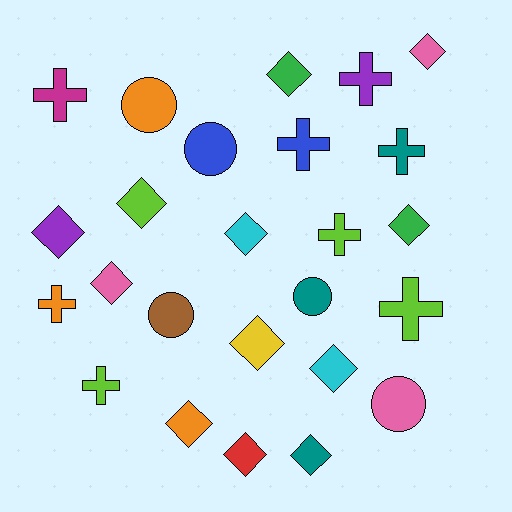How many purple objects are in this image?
There are 2 purple objects.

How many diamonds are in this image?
There are 12 diamonds.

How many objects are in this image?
There are 25 objects.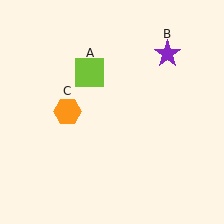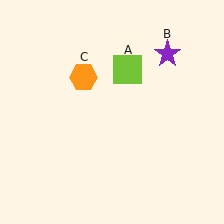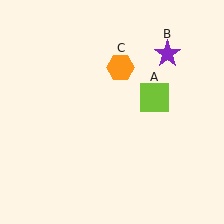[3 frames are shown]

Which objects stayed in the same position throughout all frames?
Purple star (object B) remained stationary.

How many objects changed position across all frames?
2 objects changed position: lime square (object A), orange hexagon (object C).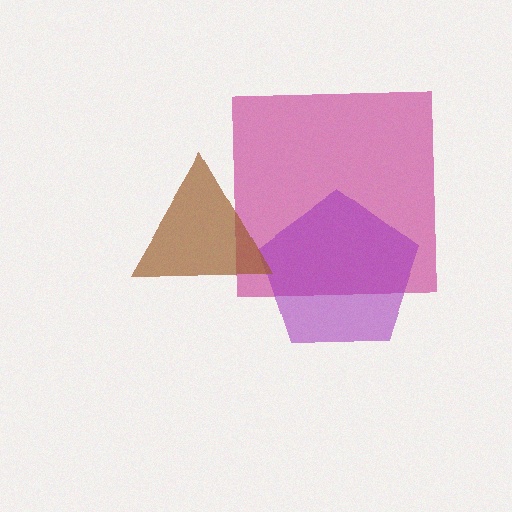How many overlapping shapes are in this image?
There are 3 overlapping shapes in the image.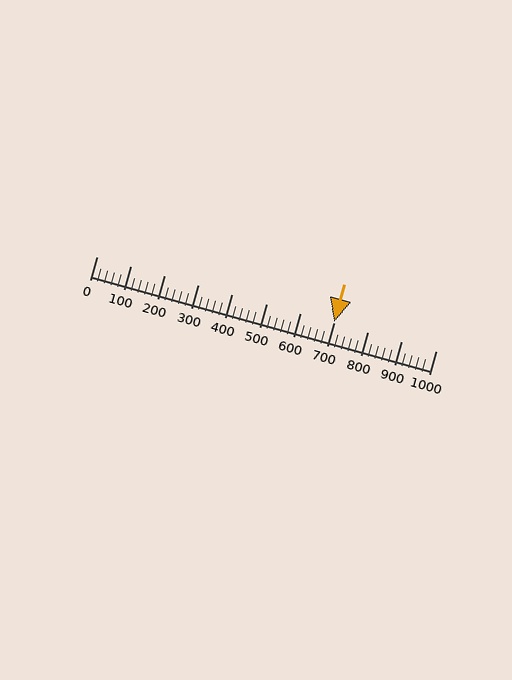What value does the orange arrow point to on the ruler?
The orange arrow points to approximately 700.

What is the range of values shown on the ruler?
The ruler shows values from 0 to 1000.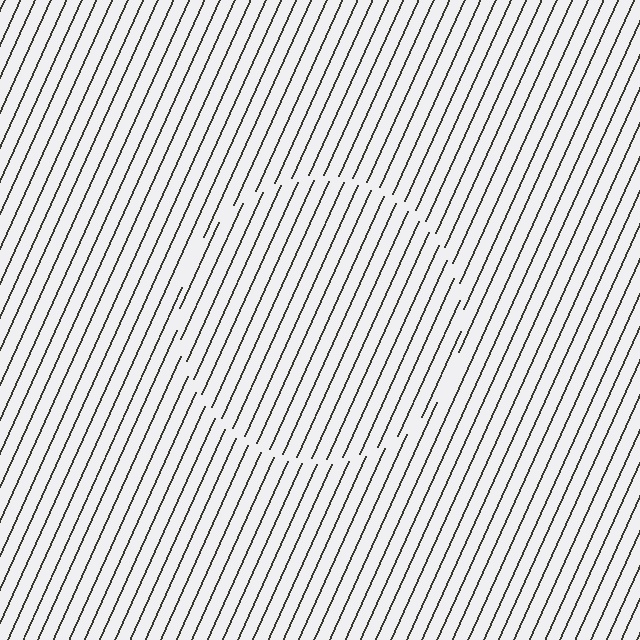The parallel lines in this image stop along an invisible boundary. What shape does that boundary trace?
An illusory circle. The interior of the shape contains the same grating, shifted by half a period — the contour is defined by the phase discontinuity where line-ends from the inner and outer gratings abut.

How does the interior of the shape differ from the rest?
The interior of the shape contains the same grating, shifted by half a period — the contour is defined by the phase discontinuity where line-ends from the inner and outer gratings abut.